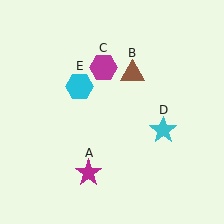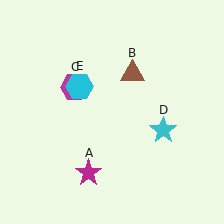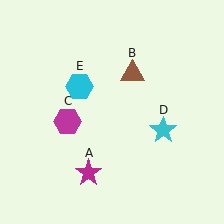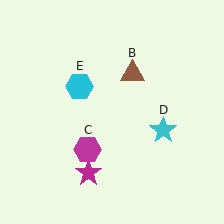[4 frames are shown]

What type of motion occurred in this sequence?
The magenta hexagon (object C) rotated counterclockwise around the center of the scene.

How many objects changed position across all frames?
1 object changed position: magenta hexagon (object C).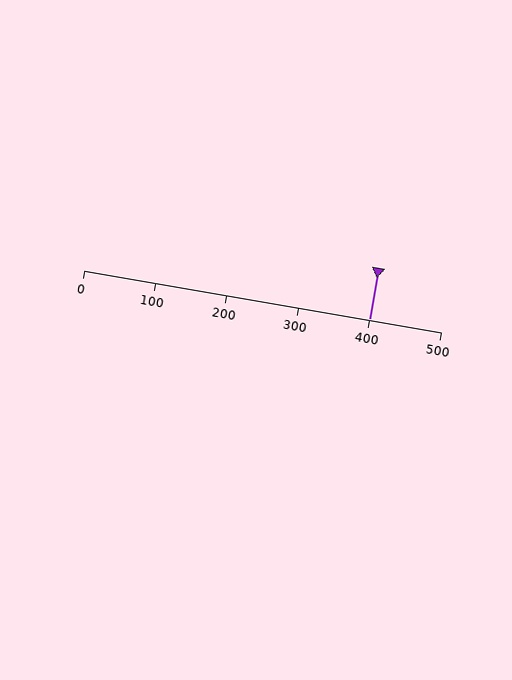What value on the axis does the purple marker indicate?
The marker indicates approximately 400.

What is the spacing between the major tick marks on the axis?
The major ticks are spaced 100 apart.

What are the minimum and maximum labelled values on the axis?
The axis runs from 0 to 500.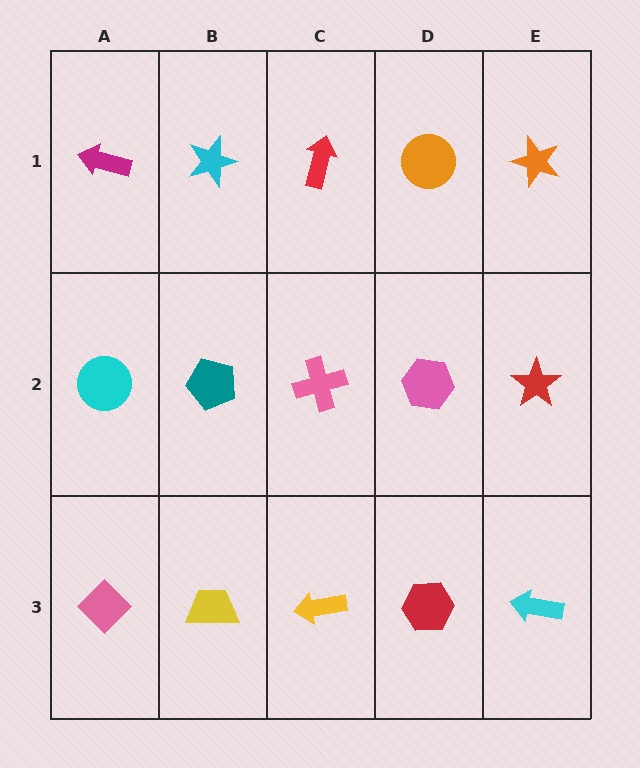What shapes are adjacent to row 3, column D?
A pink hexagon (row 2, column D), a yellow arrow (row 3, column C), a cyan arrow (row 3, column E).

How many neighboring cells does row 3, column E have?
2.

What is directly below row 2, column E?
A cyan arrow.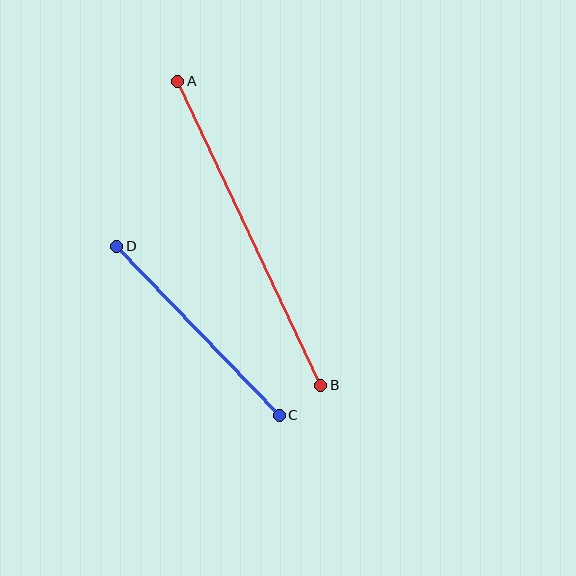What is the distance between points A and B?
The distance is approximately 336 pixels.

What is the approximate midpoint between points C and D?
The midpoint is at approximately (198, 331) pixels.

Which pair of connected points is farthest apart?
Points A and B are farthest apart.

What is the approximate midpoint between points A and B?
The midpoint is at approximately (249, 233) pixels.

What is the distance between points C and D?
The distance is approximately 234 pixels.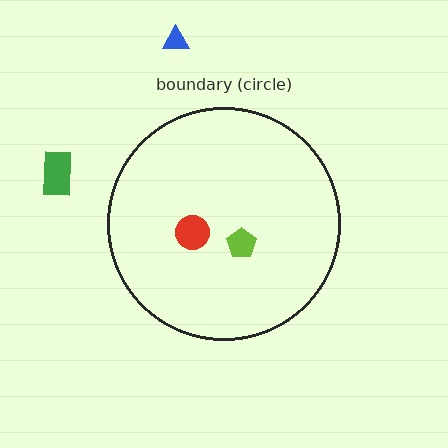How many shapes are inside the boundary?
2 inside, 2 outside.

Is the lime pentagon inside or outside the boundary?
Inside.